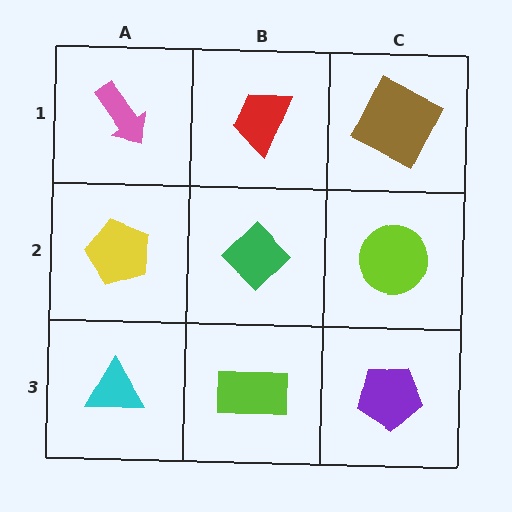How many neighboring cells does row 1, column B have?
3.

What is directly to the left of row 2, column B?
A yellow pentagon.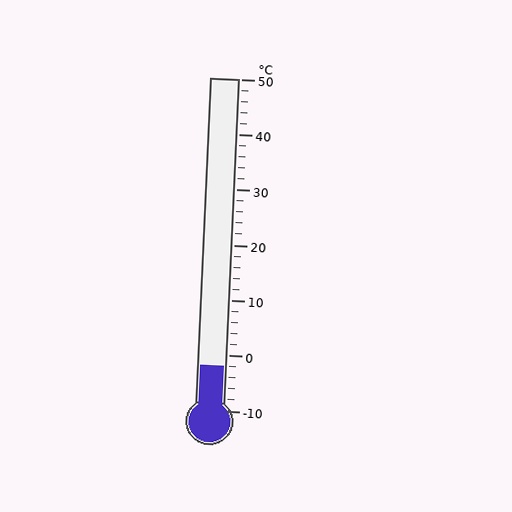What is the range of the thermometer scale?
The thermometer scale ranges from -10°C to 50°C.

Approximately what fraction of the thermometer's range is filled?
The thermometer is filled to approximately 15% of its range.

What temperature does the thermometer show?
The thermometer shows approximately -2°C.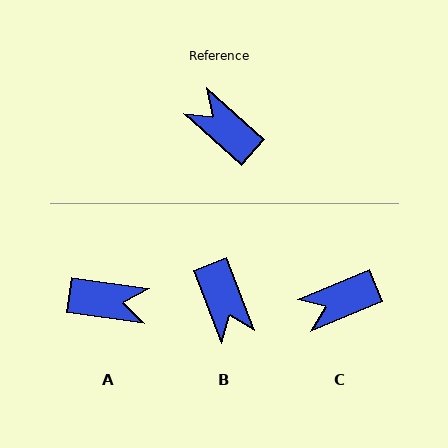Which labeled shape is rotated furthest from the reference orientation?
B, about 153 degrees away.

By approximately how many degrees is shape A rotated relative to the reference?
Approximately 146 degrees clockwise.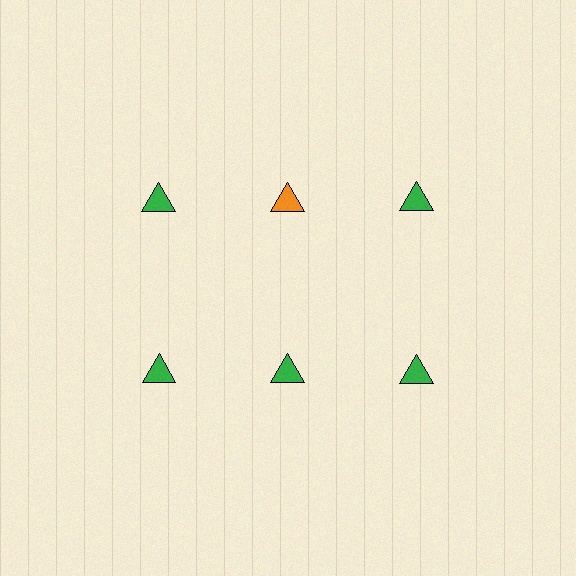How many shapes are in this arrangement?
There are 6 shapes arranged in a grid pattern.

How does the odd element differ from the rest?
It has a different color: orange instead of green.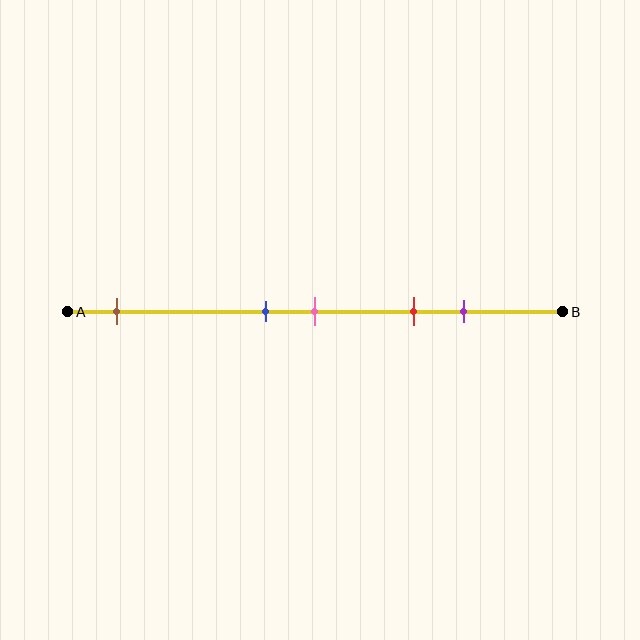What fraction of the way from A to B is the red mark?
The red mark is approximately 70% (0.7) of the way from A to B.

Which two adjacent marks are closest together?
The blue and pink marks are the closest adjacent pair.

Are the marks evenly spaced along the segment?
No, the marks are not evenly spaced.